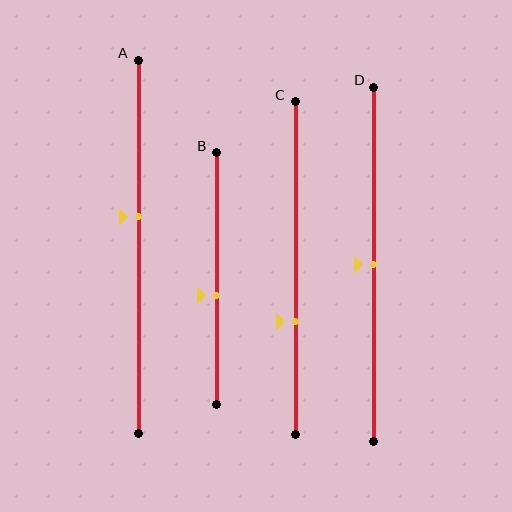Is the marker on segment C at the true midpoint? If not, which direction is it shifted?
No, the marker on segment C is shifted downward by about 16% of the segment length.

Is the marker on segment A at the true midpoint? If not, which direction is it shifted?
No, the marker on segment A is shifted upward by about 8% of the segment length.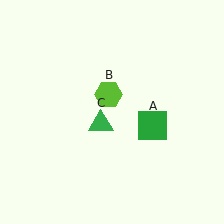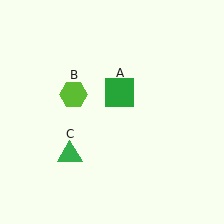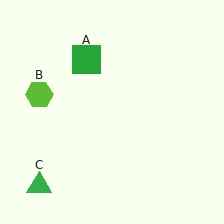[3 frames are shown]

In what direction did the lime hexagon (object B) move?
The lime hexagon (object B) moved left.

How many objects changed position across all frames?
3 objects changed position: green square (object A), lime hexagon (object B), green triangle (object C).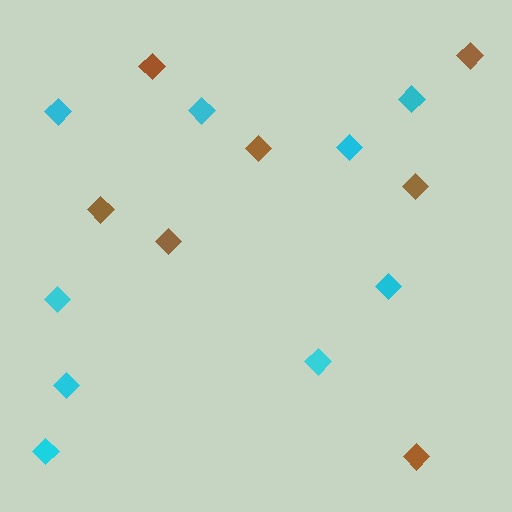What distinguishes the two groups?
There are 2 groups: one group of brown diamonds (7) and one group of cyan diamonds (9).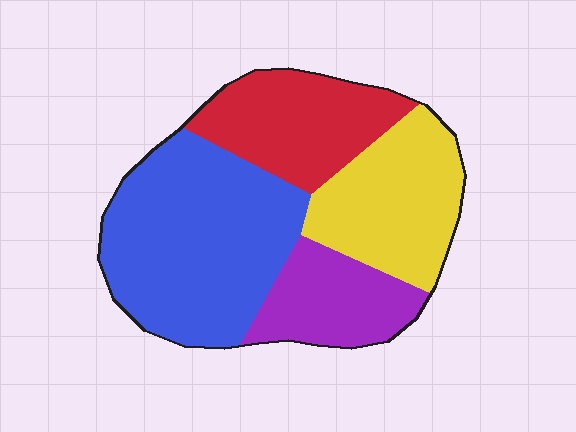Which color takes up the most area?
Blue, at roughly 40%.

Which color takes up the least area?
Purple, at roughly 15%.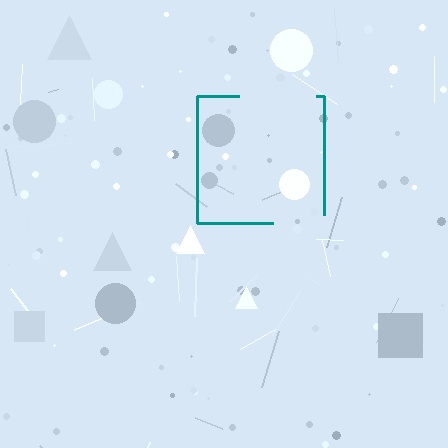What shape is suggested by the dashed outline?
The dashed outline suggests a square.